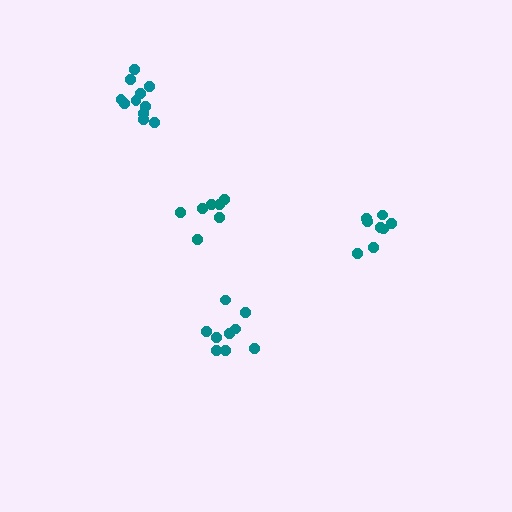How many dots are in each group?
Group 1: 9 dots, Group 2: 8 dots, Group 3: 7 dots, Group 4: 11 dots (35 total).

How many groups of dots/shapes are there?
There are 4 groups.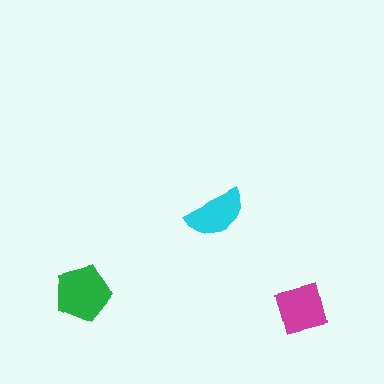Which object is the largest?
The green pentagon.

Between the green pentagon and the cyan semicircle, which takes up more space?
The green pentagon.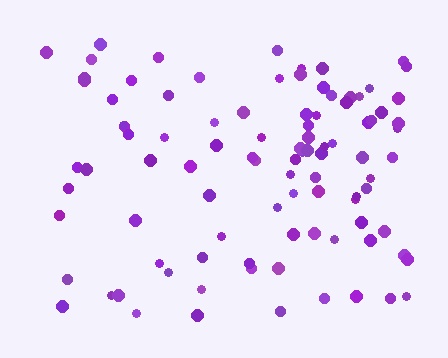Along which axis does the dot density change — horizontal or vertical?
Horizontal.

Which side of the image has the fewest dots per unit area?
The left.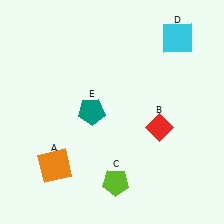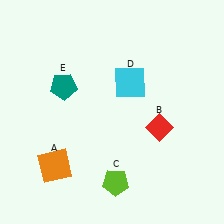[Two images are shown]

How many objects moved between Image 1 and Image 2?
2 objects moved between the two images.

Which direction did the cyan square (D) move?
The cyan square (D) moved left.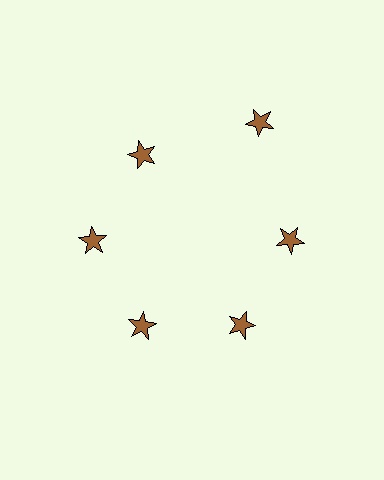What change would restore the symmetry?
The symmetry would be restored by moving it inward, back onto the ring so that all 6 stars sit at equal angles and equal distance from the center.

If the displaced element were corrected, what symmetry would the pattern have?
It would have 6-fold rotational symmetry — the pattern would map onto itself every 60 degrees.